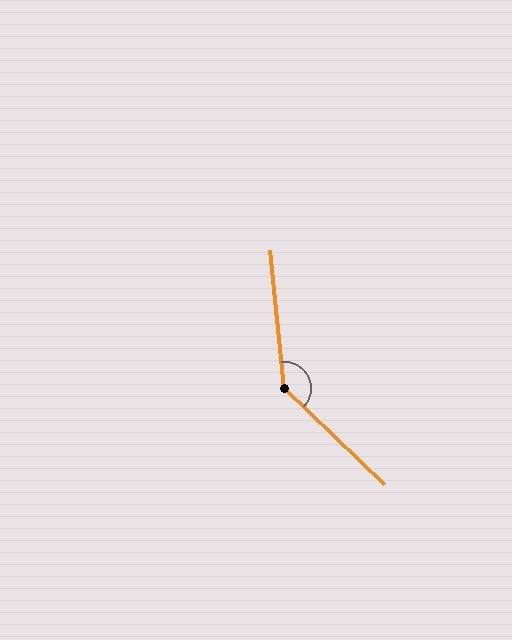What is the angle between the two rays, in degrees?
Approximately 140 degrees.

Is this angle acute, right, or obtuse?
It is obtuse.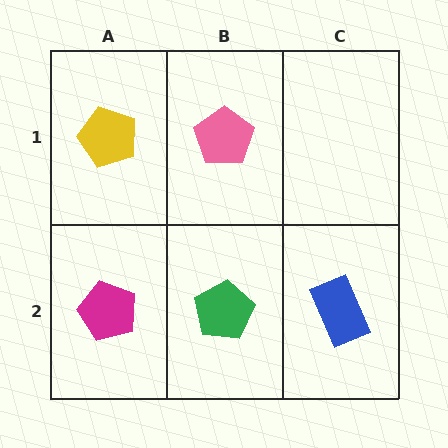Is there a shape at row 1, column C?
No, that cell is empty.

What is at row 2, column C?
A blue rectangle.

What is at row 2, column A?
A magenta pentagon.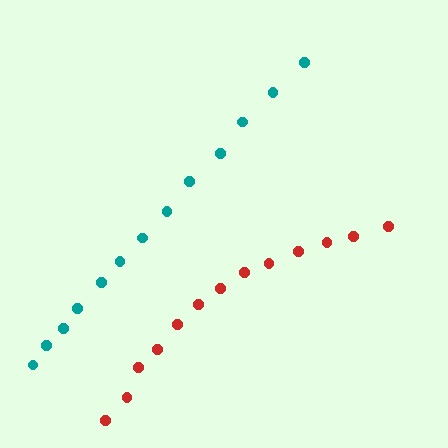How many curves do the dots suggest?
There are 2 distinct paths.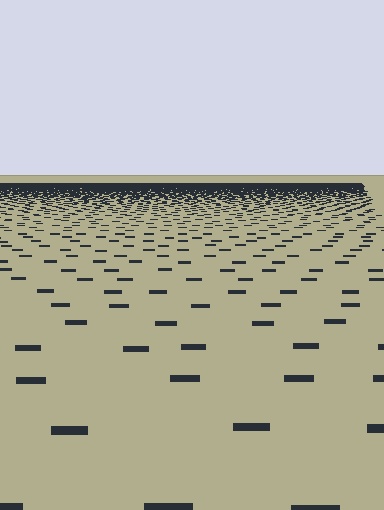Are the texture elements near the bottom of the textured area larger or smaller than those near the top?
Larger. Near the bottom, elements are closer to the viewer and appear at a bigger on-screen size.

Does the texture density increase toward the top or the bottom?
Density increases toward the top.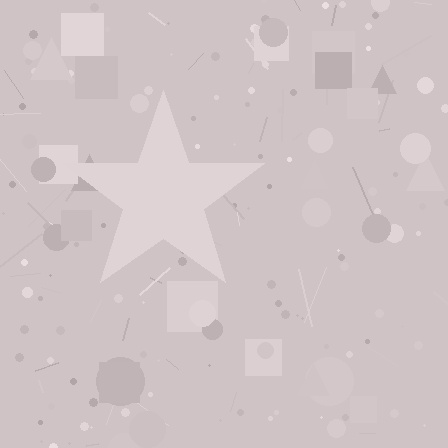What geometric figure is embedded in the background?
A star is embedded in the background.